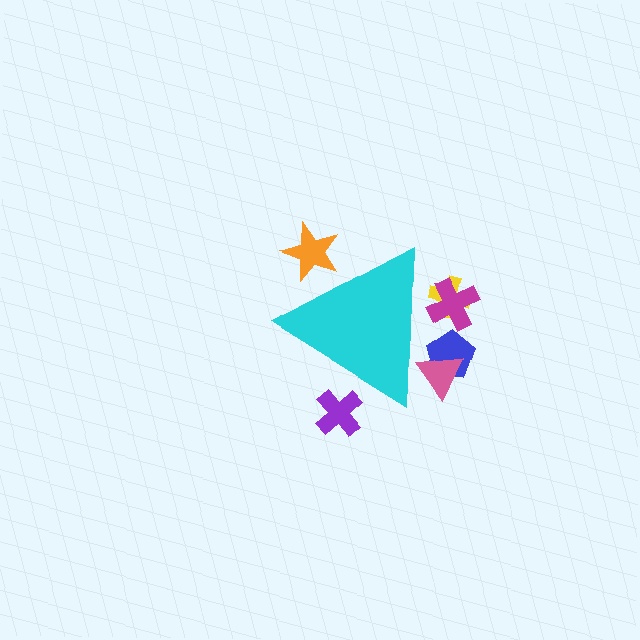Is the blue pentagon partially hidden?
Yes, the blue pentagon is partially hidden behind the cyan triangle.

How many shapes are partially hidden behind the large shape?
6 shapes are partially hidden.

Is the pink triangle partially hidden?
Yes, the pink triangle is partially hidden behind the cyan triangle.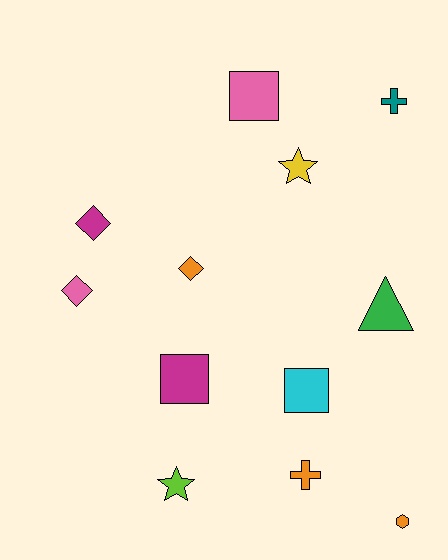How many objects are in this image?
There are 12 objects.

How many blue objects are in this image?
There are no blue objects.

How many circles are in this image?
There are no circles.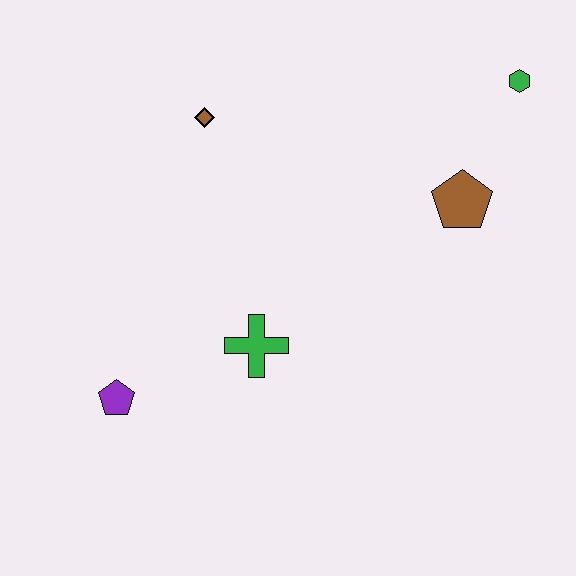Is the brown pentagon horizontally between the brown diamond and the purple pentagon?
No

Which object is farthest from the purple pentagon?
The green hexagon is farthest from the purple pentagon.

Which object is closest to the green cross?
The purple pentagon is closest to the green cross.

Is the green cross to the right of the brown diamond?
Yes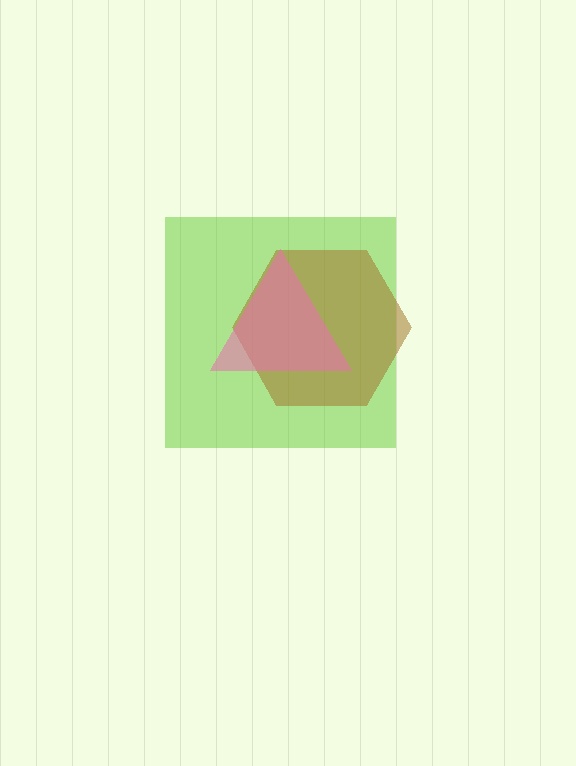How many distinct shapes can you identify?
There are 3 distinct shapes: a lime square, a brown hexagon, a pink triangle.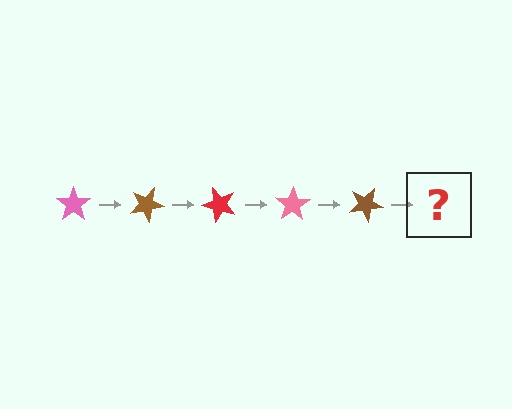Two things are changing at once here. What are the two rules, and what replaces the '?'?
The two rules are that it rotates 25 degrees each step and the color cycles through pink, brown, and red. The '?' should be a red star, rotated 125 degrees from the start.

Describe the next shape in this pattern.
It should be a red star, rotated 125 degrees from the start.